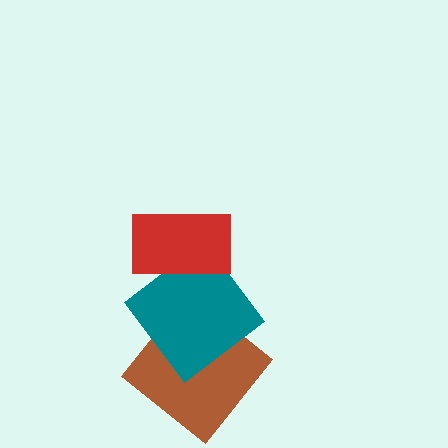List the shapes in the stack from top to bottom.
From top to bottom: the red rectangle, the teal diamond, the brown diamond.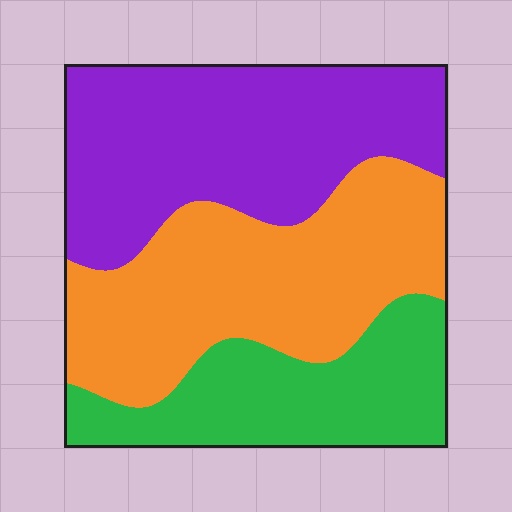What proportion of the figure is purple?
Purple takes up about three eighths (3/8) of the figure.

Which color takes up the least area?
Green, at roughly 25%.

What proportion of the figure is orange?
Orange takes up about three eighths (3/8) of the figure.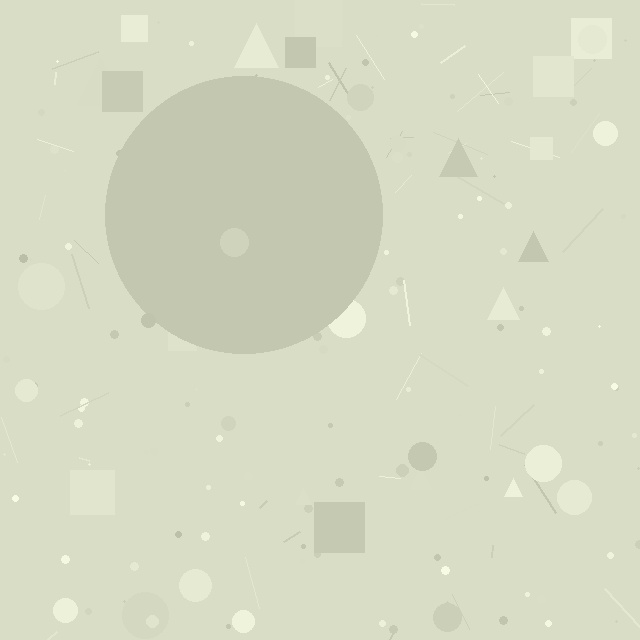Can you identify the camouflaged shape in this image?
The camouflaged shape is a circle.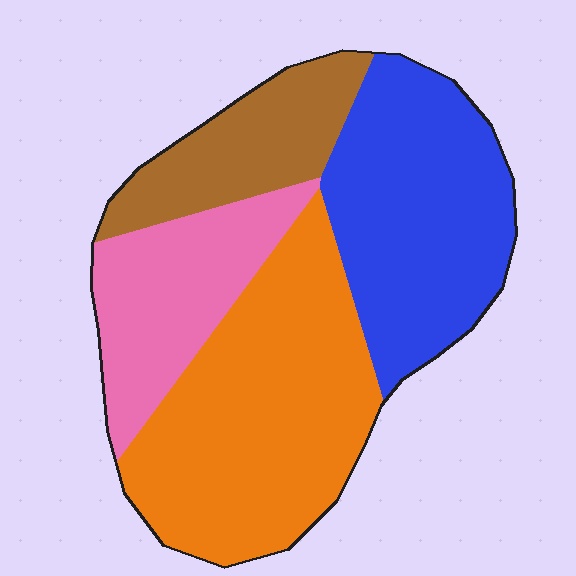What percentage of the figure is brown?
Brown covers 15% of the figure.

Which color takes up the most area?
Orange, at roughly 35%.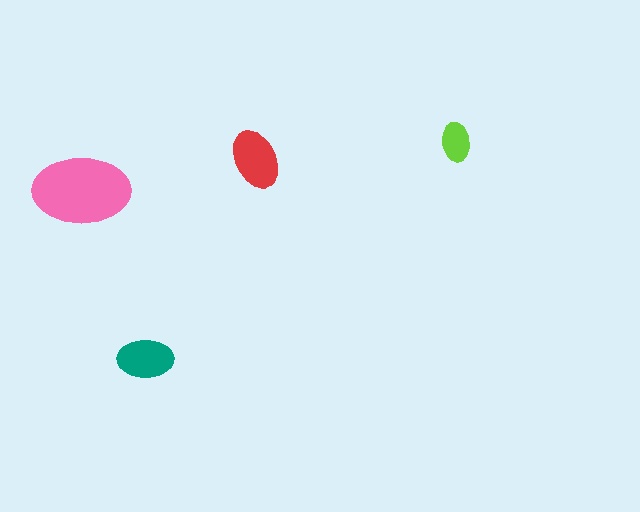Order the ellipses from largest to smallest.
the pink one, the red one, the teal one, the lime one.